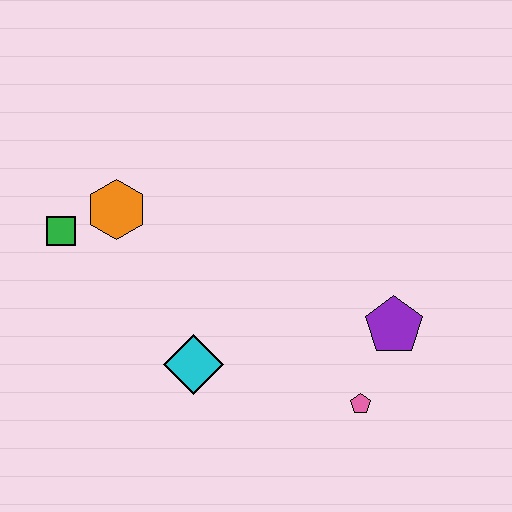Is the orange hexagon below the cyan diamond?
No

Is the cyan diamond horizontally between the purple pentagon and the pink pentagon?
No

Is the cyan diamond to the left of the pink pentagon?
Yes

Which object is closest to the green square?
The orange hexagon is closest to the green square.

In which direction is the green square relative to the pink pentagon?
The green square is to the left of the pink pentagon.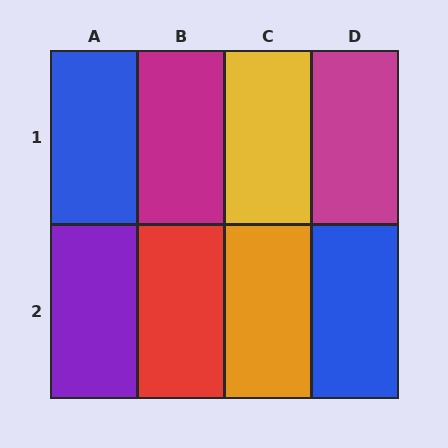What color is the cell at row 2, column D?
Blue.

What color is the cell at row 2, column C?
Orange.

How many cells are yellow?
1 cell is yellow.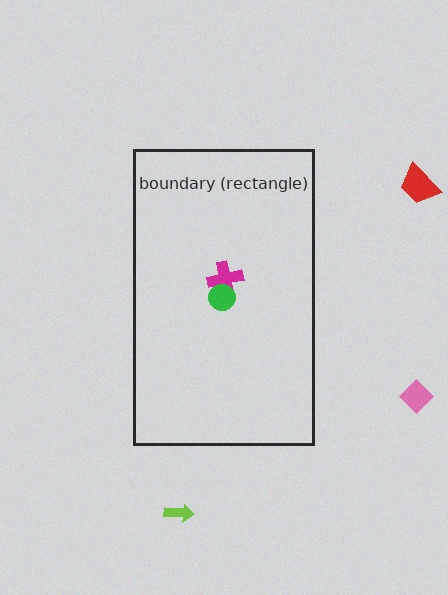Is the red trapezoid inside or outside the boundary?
Outside.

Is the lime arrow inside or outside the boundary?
Outside.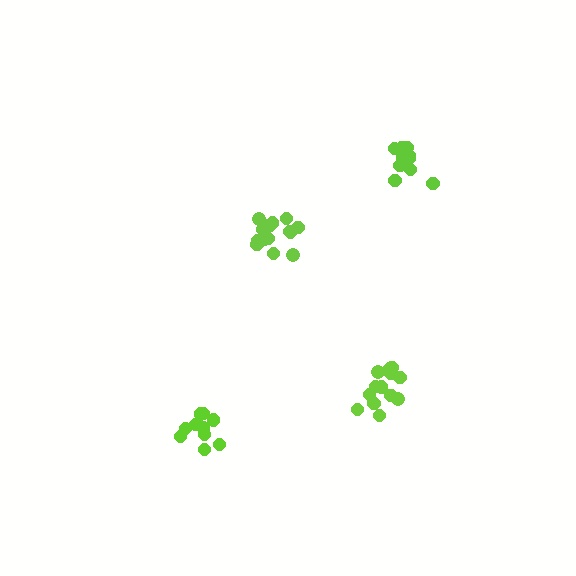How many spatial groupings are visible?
There are 4 spatial groupings.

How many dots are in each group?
Group 1: 15 dots, Group 2: 10 dots, Group 3: 12 dots, Group 4: 15 dots (52 total).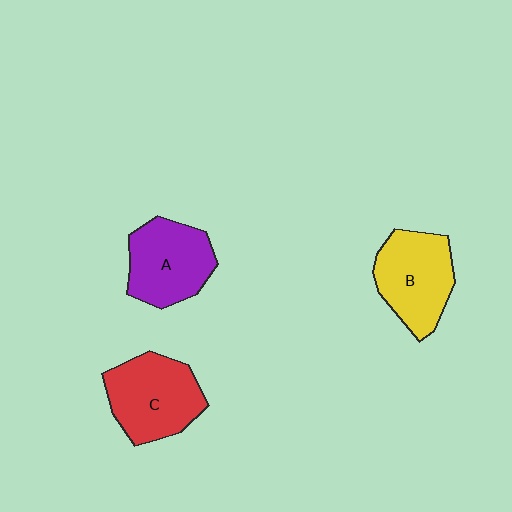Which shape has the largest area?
Shape C (red).